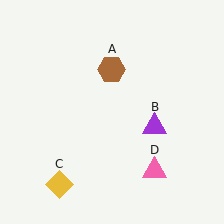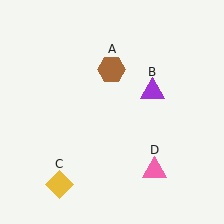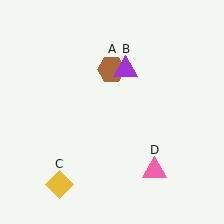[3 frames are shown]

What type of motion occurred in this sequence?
The purple triangle (object B) rotated counterclockwise around the center of the scene.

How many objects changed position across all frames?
1 object changed position: purple triangle (object B).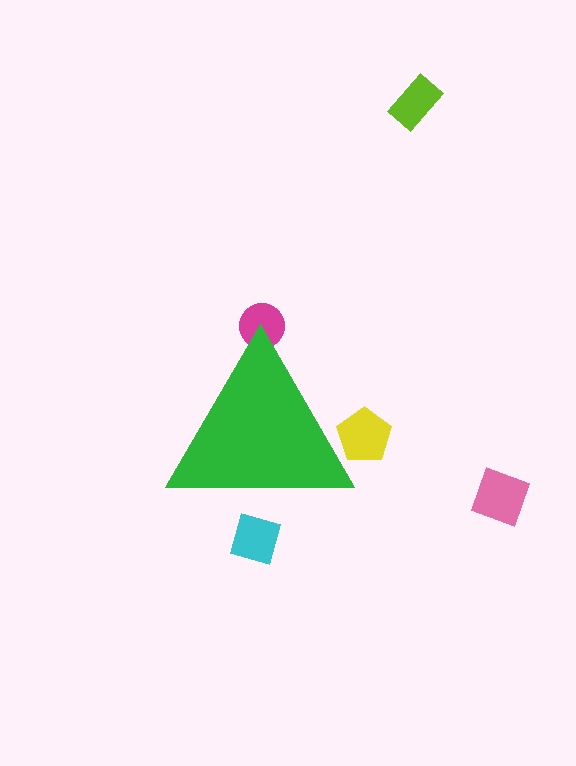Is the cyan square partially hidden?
Yes, the cyan square is partially hidden behind the green triangle.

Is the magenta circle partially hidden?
Yes, the magenta circle is partially hidden behind the green triangle.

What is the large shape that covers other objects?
A green triangle.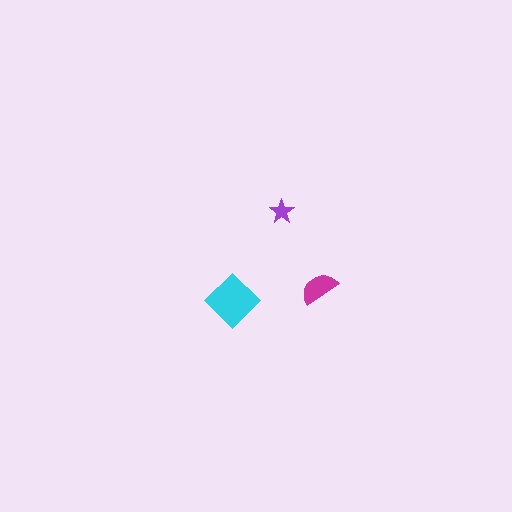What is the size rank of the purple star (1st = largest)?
3rd.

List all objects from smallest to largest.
The purple star, the magenta semicircle, the cyan diamond.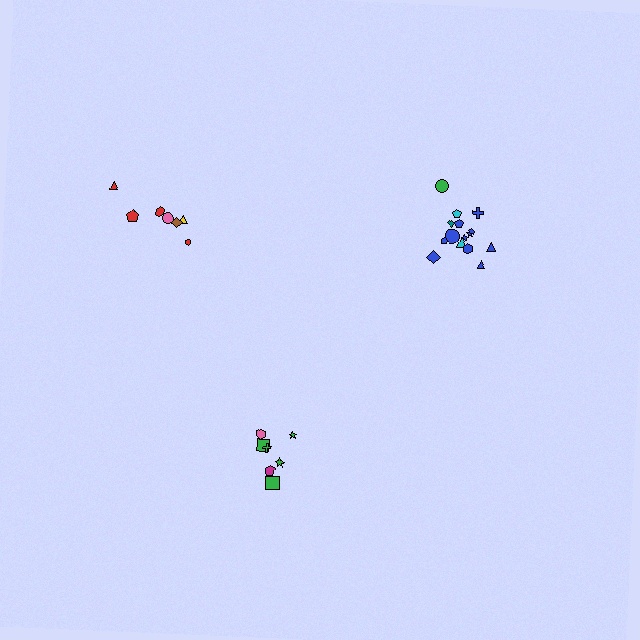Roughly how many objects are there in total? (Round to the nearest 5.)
Roughly 30 objects in total.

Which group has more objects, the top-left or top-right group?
The top-right group.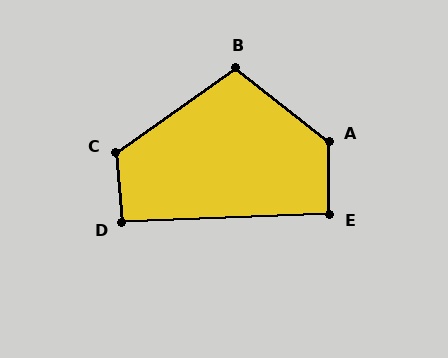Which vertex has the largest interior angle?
A, at approximately 129 degrees.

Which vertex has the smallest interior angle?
E, at approximately 91 degrees.